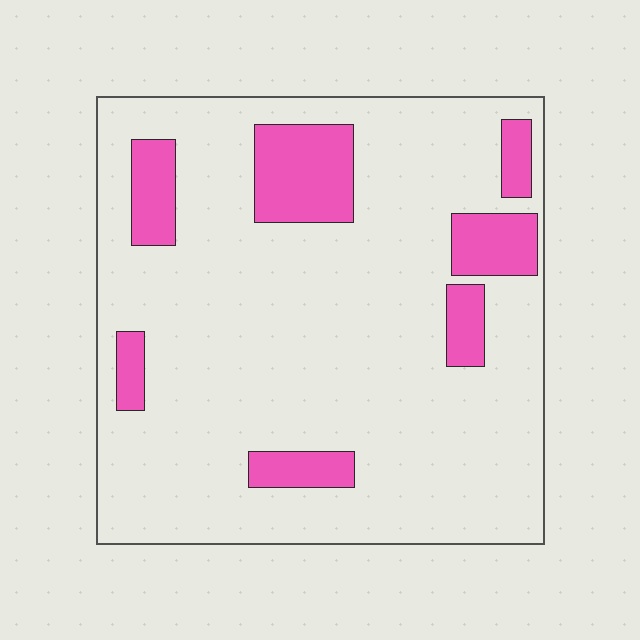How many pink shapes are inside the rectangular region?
7.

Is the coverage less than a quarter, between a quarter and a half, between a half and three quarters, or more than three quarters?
Less than a quarter.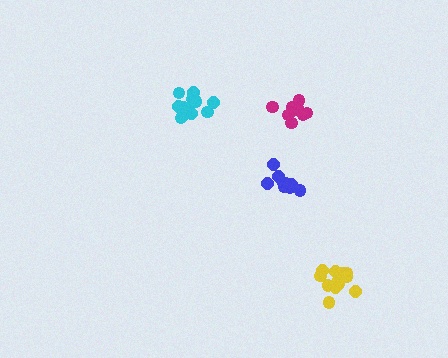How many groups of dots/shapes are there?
There are 4 groups.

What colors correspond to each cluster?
The clusters are colored: blue, magenta, yellow, cyan.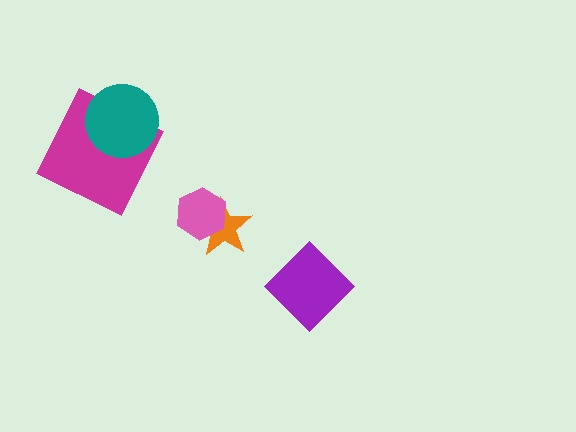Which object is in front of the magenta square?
The teal circle is in front of the magenta square.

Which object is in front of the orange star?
The pink hexagon is in front of the orange star.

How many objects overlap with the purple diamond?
0 objects overlap with the purple diamond.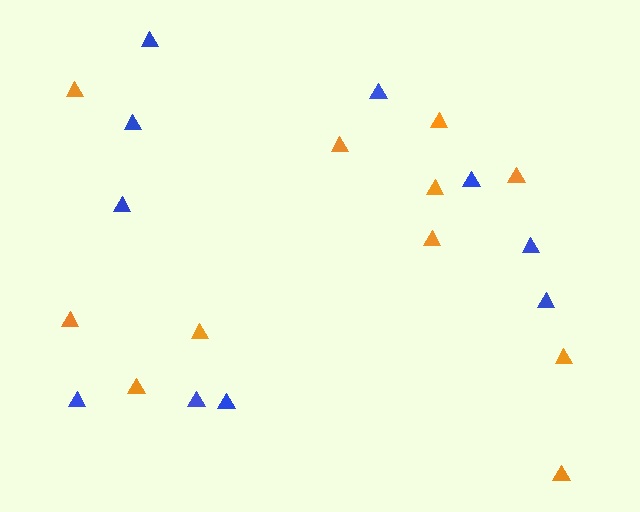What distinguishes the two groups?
There are 2 groups: one group of orange triangles (11) and one group of blue triangles (10).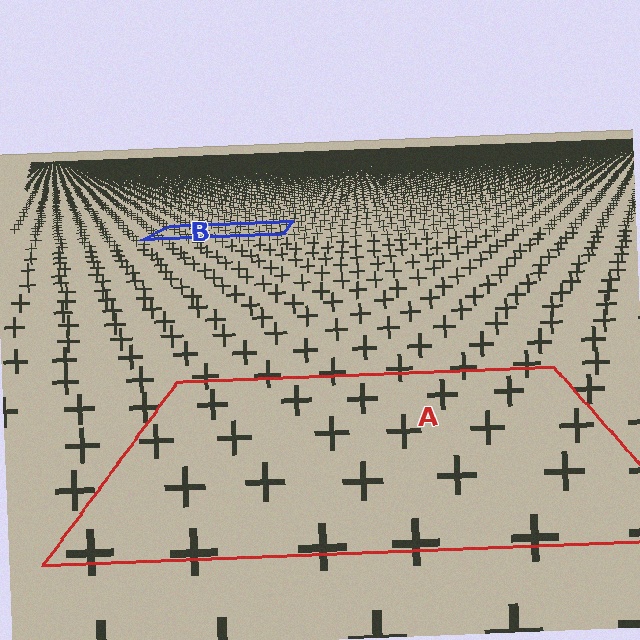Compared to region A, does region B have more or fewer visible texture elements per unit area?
Region B has more texture elements per unit area — they are packed more densely because it is farther away.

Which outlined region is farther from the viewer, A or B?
Region B is farther from the viewer — the texture elements inside it appear smaller and more densely packed.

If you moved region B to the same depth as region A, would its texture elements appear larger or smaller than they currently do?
They would appear larger. At a closer depth, the same texture elements are projected at a bigger on-screen size.